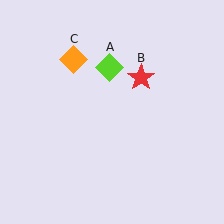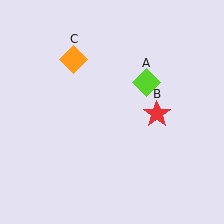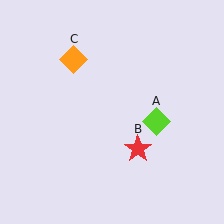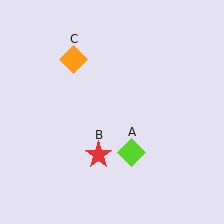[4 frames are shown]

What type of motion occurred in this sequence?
The lime diamond (object A), red star (object B) rotated clockwise around the center of the scene.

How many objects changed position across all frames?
2 objects changed position: lime diamond (object A), red star (object B).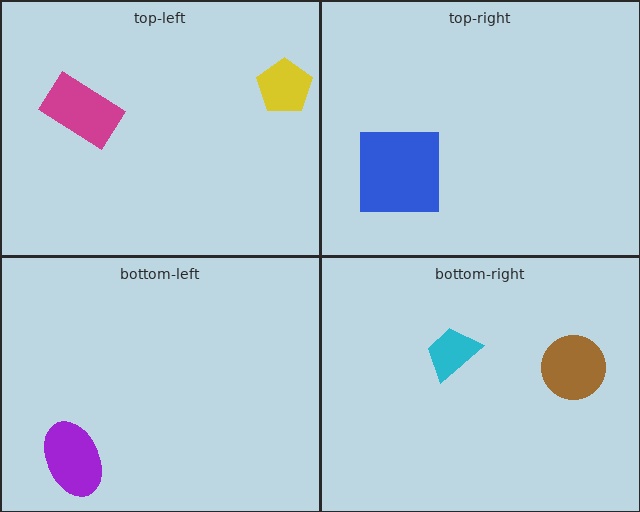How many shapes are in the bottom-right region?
2.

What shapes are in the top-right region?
The blue square.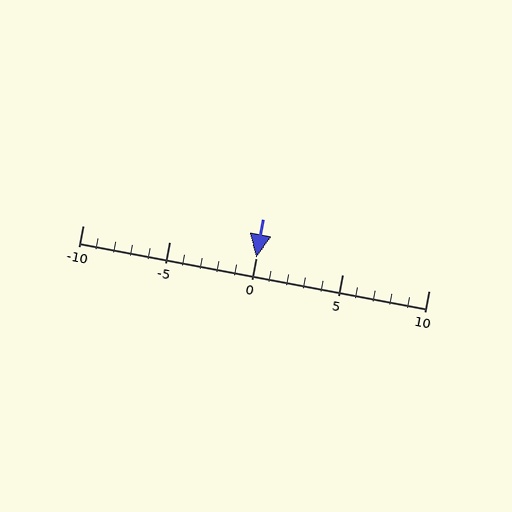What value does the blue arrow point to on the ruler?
The blue arrow points to approximately 0.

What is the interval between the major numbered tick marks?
The major tick marks are spaced 5 units apart.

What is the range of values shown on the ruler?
The ruler shows values from -10 to 10.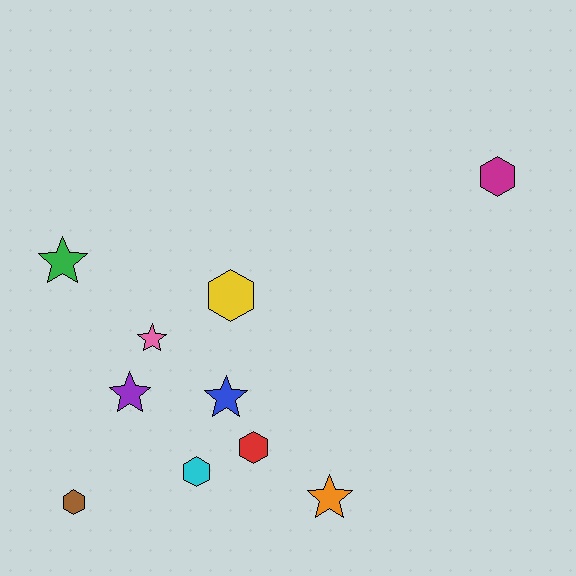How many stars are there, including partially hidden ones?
There are 5 stars.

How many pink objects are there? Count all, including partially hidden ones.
There is 1 pink object.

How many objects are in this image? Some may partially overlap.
There are 10 objects.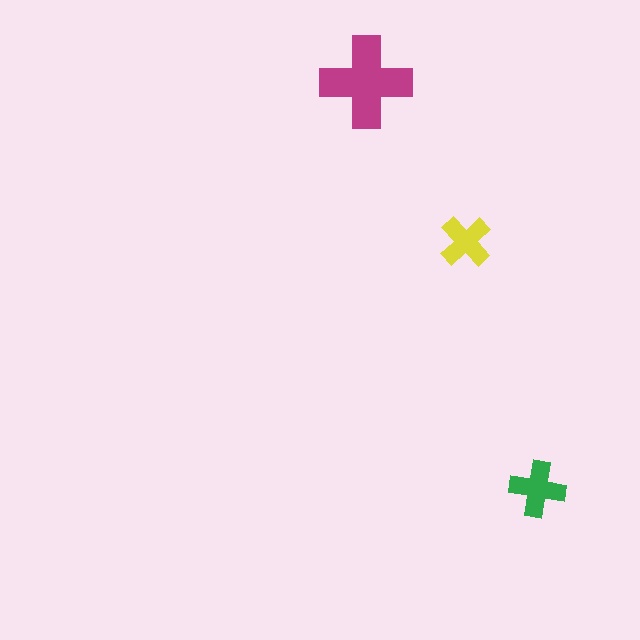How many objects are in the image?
There are 3 objects in the image.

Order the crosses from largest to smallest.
the magenta one, the green one, the yellow one.